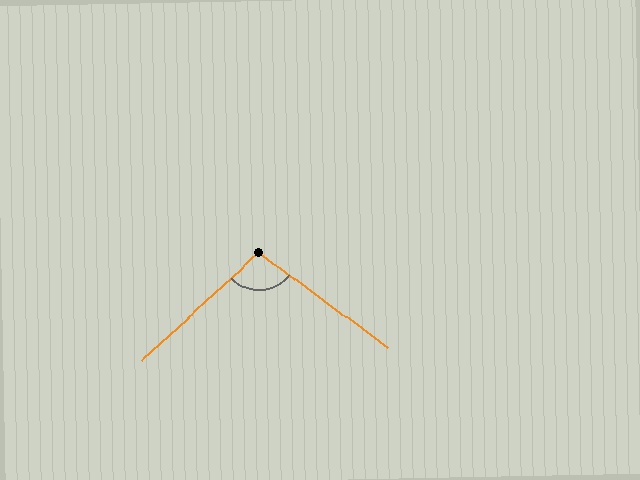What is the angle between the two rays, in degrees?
Approximately 101 degrees.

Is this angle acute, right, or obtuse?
It is obtuse.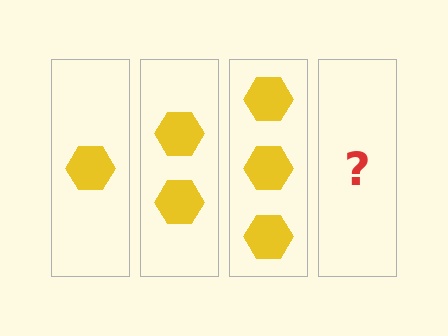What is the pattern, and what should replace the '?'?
The pattern is that each step adds one more hexagon. The '?' should be 4 hexagons.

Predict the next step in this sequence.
The next step is 4 hexagons.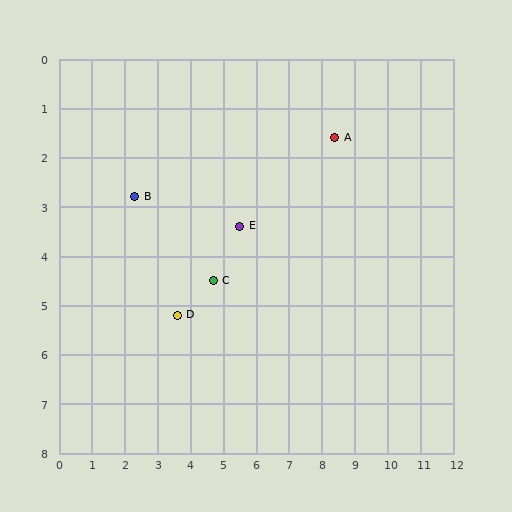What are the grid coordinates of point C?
Point C is at approximately (4.7, 4.5).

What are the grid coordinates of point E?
Point E is at approximately (5.5, 3.4).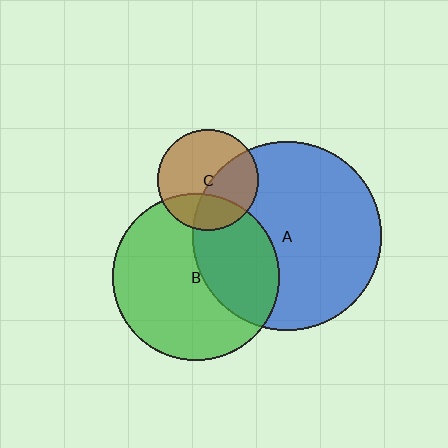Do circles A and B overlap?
Yes.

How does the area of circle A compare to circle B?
Approximately 1.3 times.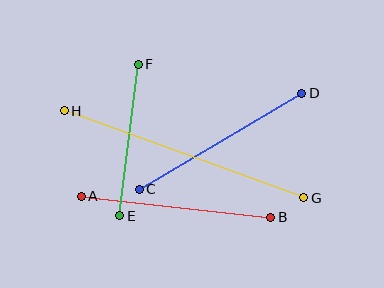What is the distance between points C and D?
The distance is approximately 188 pixels.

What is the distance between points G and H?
The distance is approximately 255 pixels.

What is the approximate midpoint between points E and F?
The midpoint is at approximately (129, 140) pixels.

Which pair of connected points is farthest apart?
Points G and H are farthest apart.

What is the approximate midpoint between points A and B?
The midpoint is at approximately (176, 207) pixels.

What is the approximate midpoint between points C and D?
The midpoint is at approximately (220, 141) pixels.